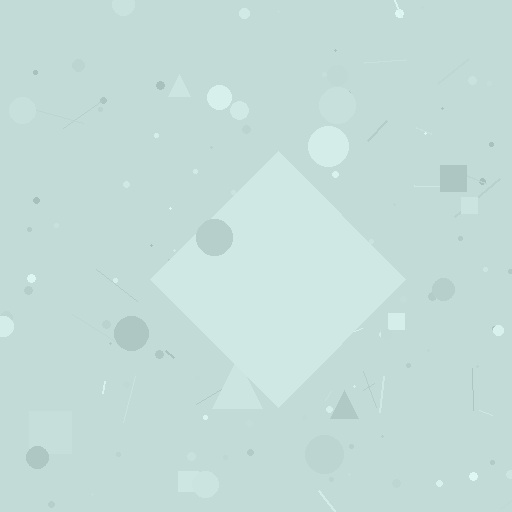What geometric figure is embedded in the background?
A diamond is embedded in the background.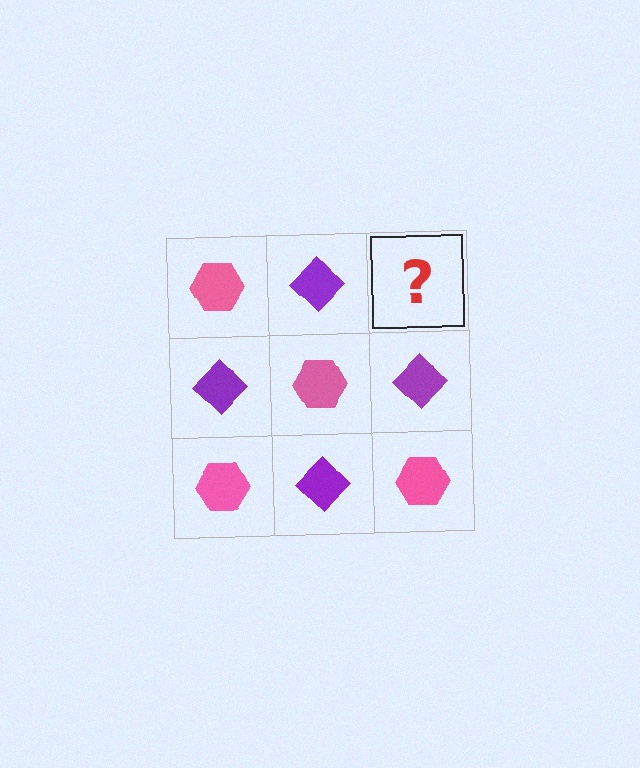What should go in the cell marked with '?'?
The missing cell should contain a pink hexagon.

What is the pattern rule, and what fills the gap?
The rule is that it alternates pink hexagon and purple diamond in a checkerboard pattern. The gap should be filled with a pink hexagon.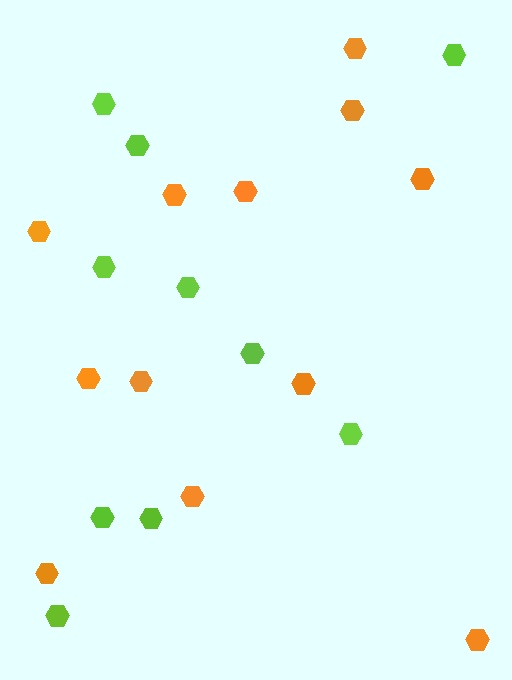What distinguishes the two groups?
There are 2 groups: one group of orange hexagons (12) and one group of lime hexagons (10).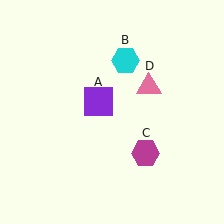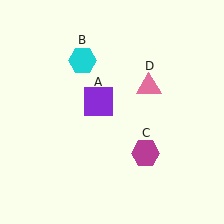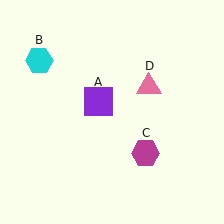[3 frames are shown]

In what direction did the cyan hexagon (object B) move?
The cyan hexagon (object B) moved left.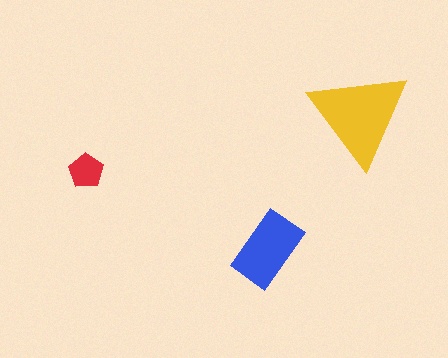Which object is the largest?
The yellow triangle.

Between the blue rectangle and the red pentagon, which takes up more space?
The blue rectangle.